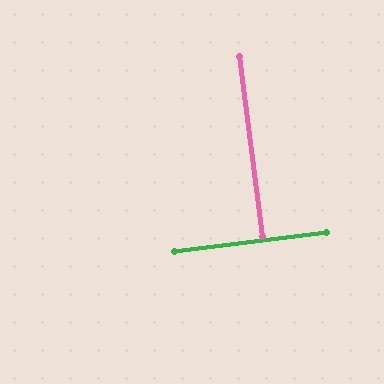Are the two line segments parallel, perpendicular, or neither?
Perpendicular — they meet at approximately 90°.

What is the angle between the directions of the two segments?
Approximately 90 degrees.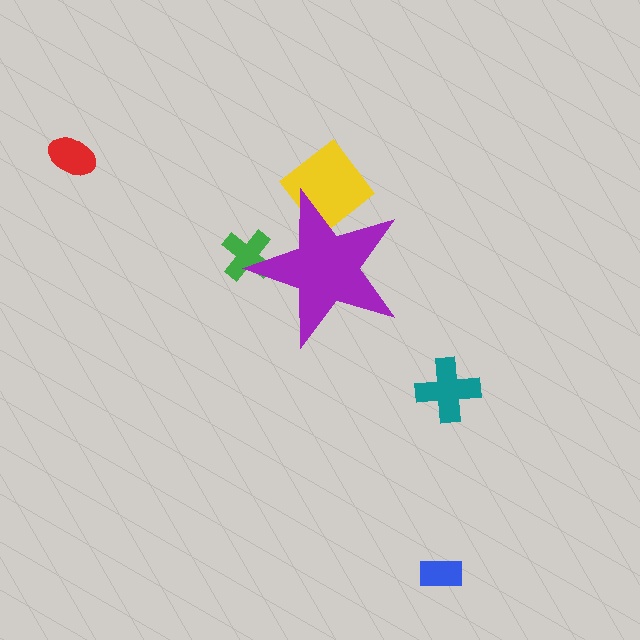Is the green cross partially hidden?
Yes, the green cross is partially hidden behind the purple star.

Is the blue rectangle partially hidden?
No, the blue rectangle is fully visible.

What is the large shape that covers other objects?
A purple star.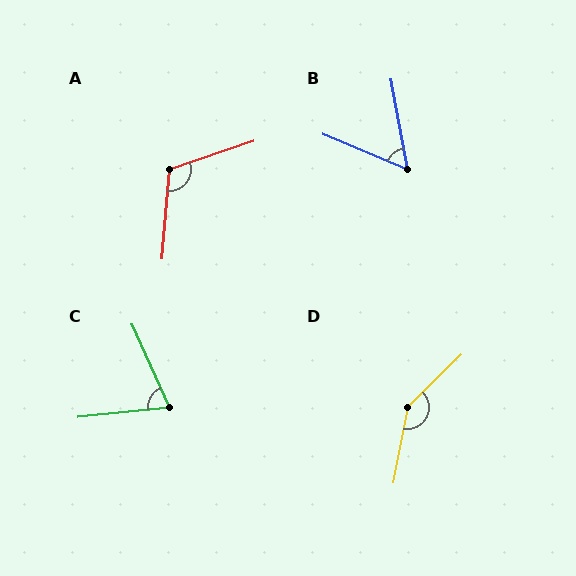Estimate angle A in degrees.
Approximately 113 degrees.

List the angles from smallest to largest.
B (57°), C (72°), A (113°), D (146°).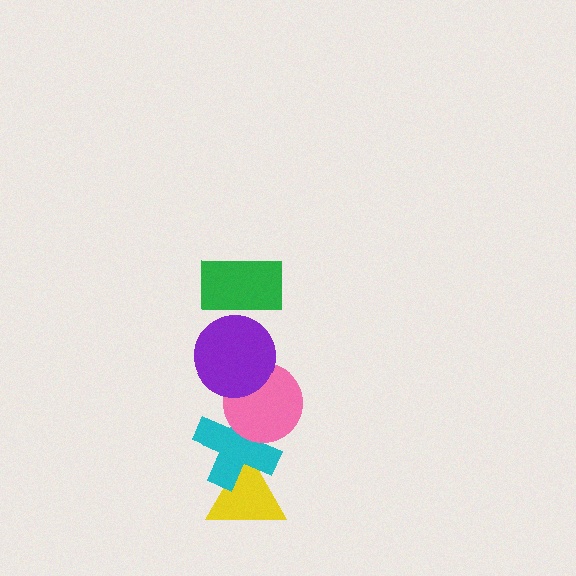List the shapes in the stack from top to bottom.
From top to bottom: the green rectangle, the purple circle, the pink circle, the cyan cross, the yellow triangle.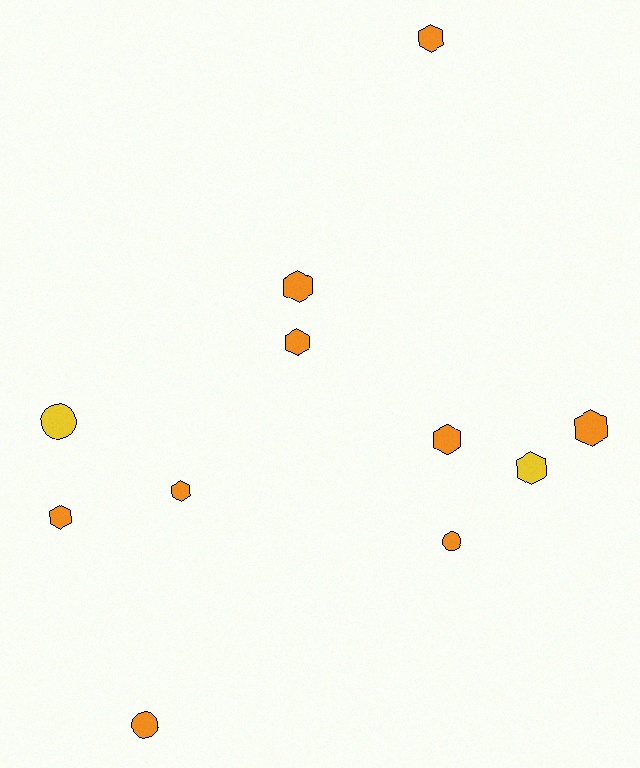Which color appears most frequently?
Orange, with 9 objects.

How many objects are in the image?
There are 11 objects.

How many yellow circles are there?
There is 1 yellow circle.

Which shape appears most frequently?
Hexagon, with 8 objects.